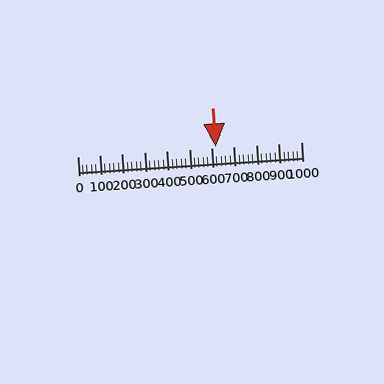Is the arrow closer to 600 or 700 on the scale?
The arrow is closer to 600.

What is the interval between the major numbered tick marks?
The major tick marks are spaced 100 units apart.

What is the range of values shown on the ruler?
The ruler shows values from 0 to 1000.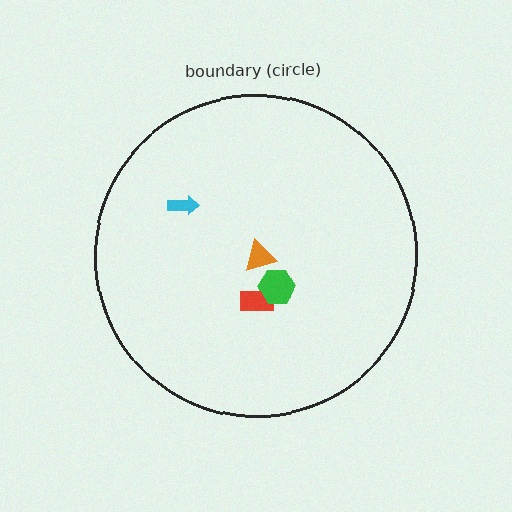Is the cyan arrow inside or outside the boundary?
Inside.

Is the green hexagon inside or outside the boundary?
Inside.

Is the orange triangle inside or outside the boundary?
Inside.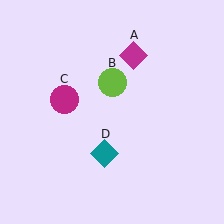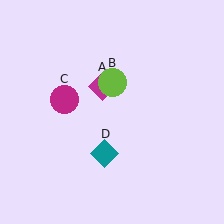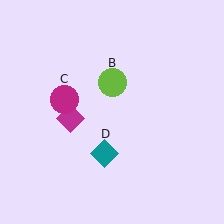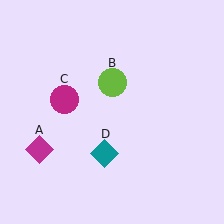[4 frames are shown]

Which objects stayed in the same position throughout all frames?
Lime circle (object B) and magenta circle (object C) and teal diamond (object D) remained stationary.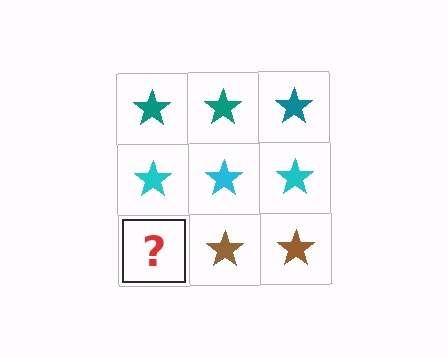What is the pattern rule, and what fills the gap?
The rule is that each row has a consistent color. The gap should be filled with a brown star.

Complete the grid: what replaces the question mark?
The question mark should be replaced with a brown star.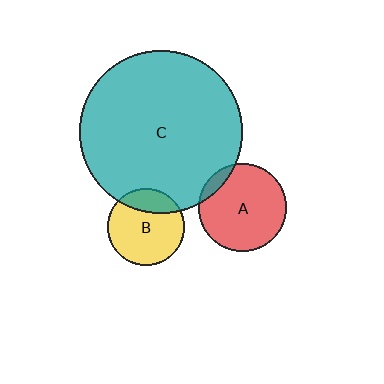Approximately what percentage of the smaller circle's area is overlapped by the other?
Approximately 25%.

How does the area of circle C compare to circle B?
Approximately 4.5 times.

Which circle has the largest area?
Circle C (teal).